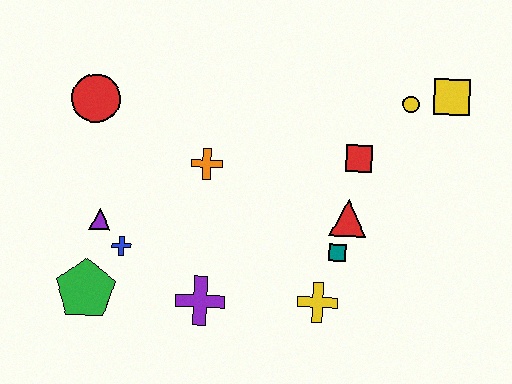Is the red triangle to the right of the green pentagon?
Yes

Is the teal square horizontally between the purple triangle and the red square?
Yes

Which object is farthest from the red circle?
The yellow square is farthest from the red circle.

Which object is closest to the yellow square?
The yellow circle is closest to the yellow square.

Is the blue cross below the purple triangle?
Yes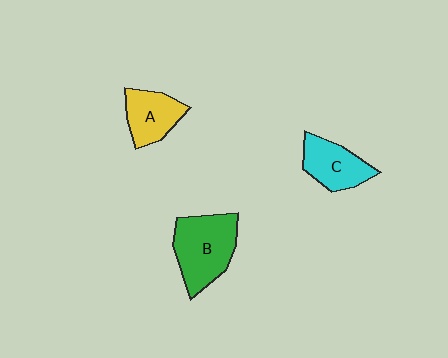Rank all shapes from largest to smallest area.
From largest to smallest: B (green), C (cyan), A (yellow).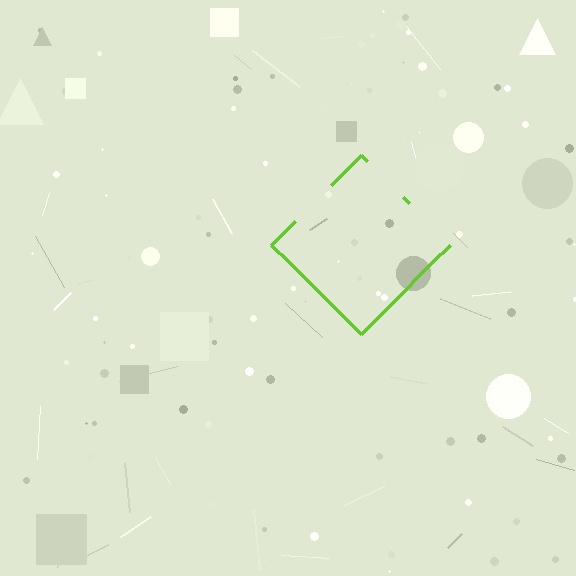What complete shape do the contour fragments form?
The contour fragments form a diamond.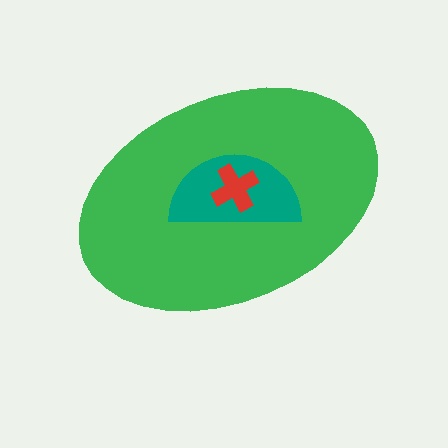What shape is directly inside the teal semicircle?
The red cross.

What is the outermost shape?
The green ellipse.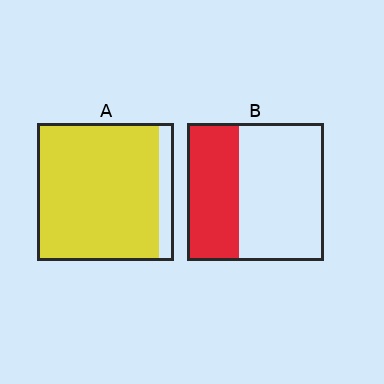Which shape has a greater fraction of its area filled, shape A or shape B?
Shape A.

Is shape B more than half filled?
No.